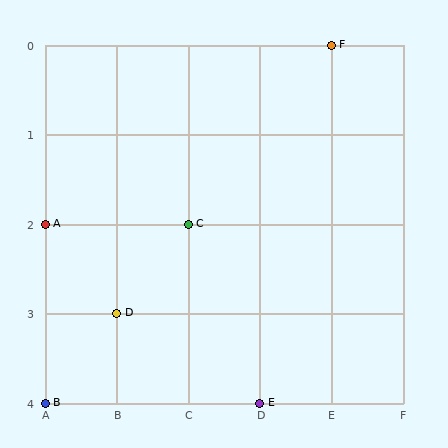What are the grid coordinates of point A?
Point A is at grid coordinates (A, 2).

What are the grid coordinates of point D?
Point D is at grid coordinates (B, 3).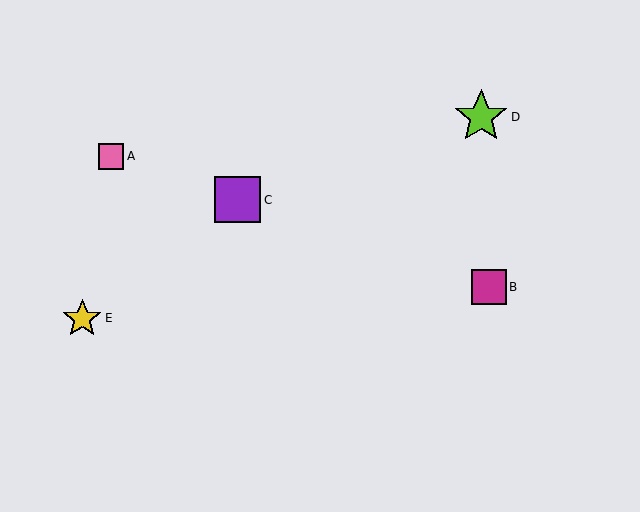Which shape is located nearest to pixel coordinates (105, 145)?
The pink square (labeled A) at (111, 156) is nearest to that location.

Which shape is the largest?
The lime star (labeled D) is the largest.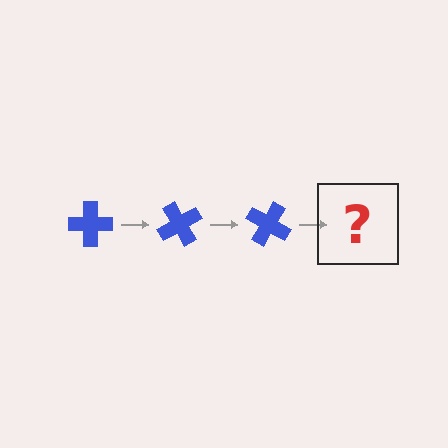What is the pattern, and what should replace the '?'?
The pattern is that the cross rotates 60 degrees each step. The '?' should be a blue cross rotated 180 degrees.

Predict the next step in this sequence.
The next step is a blue cross rotated 180 degrees.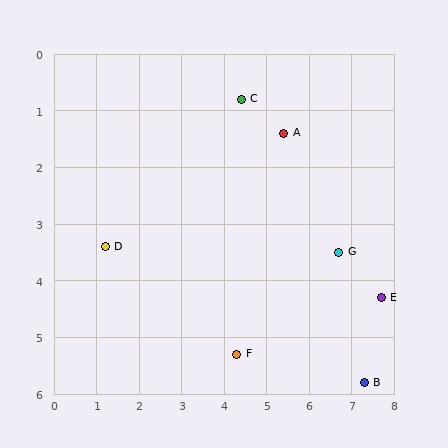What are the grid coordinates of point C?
Point C is at approximately (4.4, 0.8).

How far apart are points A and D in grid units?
Points A and D are about 4.7 grid units apart.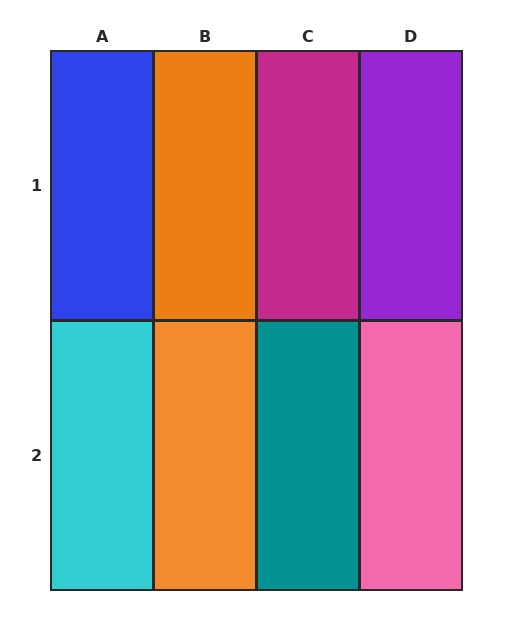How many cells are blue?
1 cell is blue.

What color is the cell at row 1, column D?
Purple.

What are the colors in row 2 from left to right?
Cyan, orange, teal, pink.